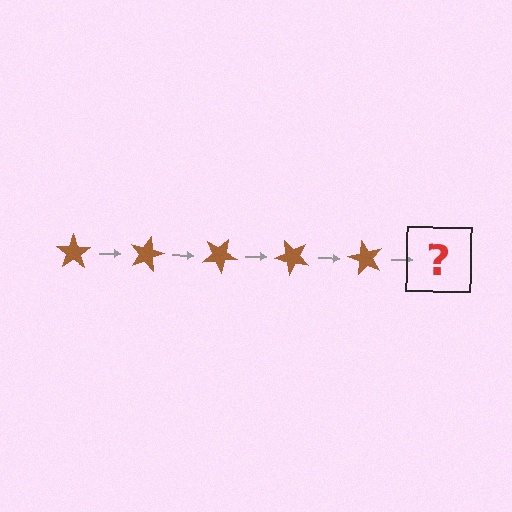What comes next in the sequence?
The next element should be a brown star rotated 75 degrees.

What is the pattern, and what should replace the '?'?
The pattern is that the star rotates 15 degrees each step. The '?' should be a brown star rotated 75 degrees.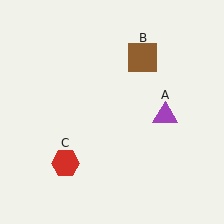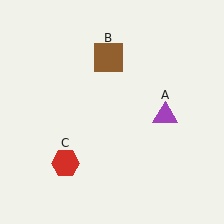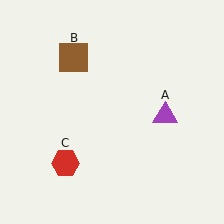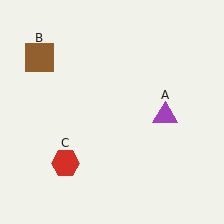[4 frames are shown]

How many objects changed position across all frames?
1 object changed position: brown square (object B).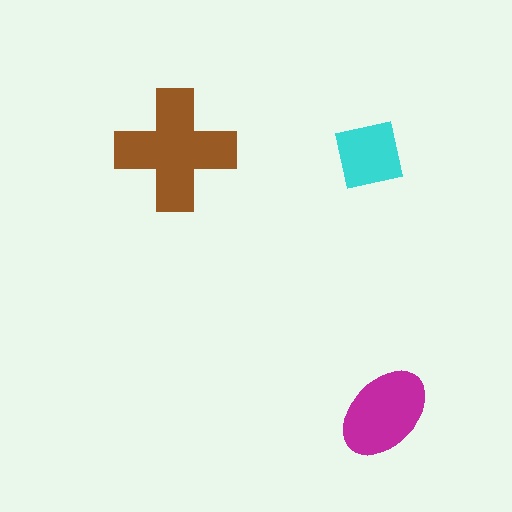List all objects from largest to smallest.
The brown cross, the magenta ellipse, the cyan square.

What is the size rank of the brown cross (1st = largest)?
1st.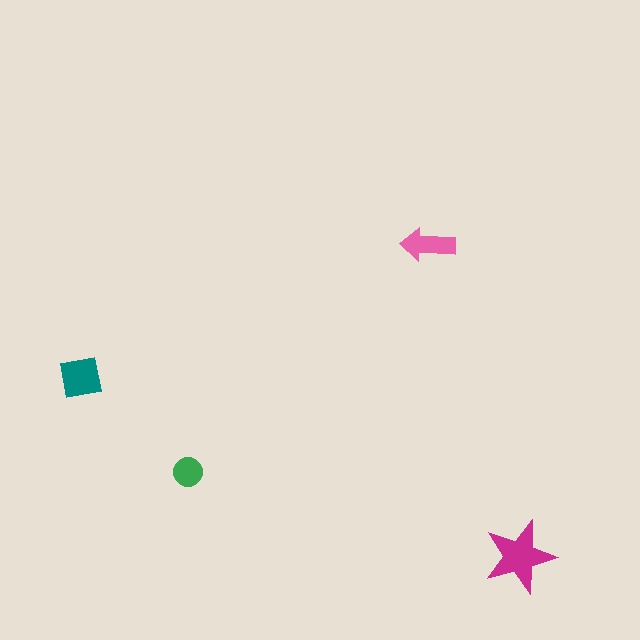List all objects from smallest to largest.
The green circle, the pink arrow, the teal square, the magenta star.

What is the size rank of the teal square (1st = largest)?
2nd.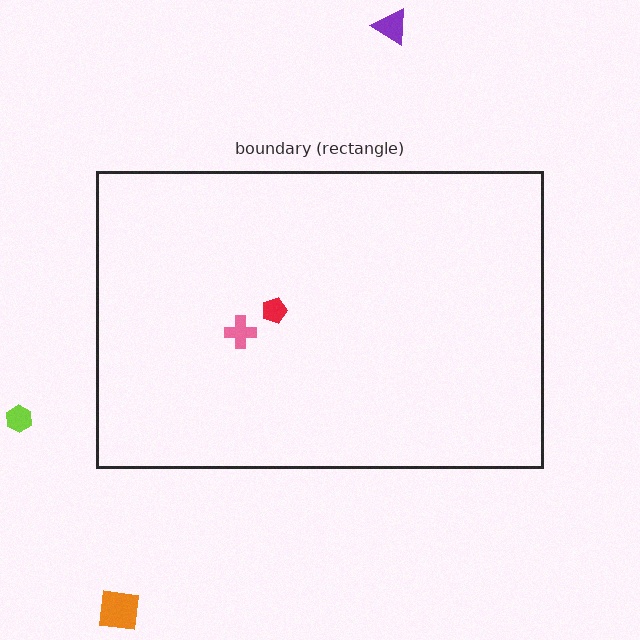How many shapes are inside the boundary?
2 inside, 3 outside.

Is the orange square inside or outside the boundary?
Outside.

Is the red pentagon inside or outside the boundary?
Inside.